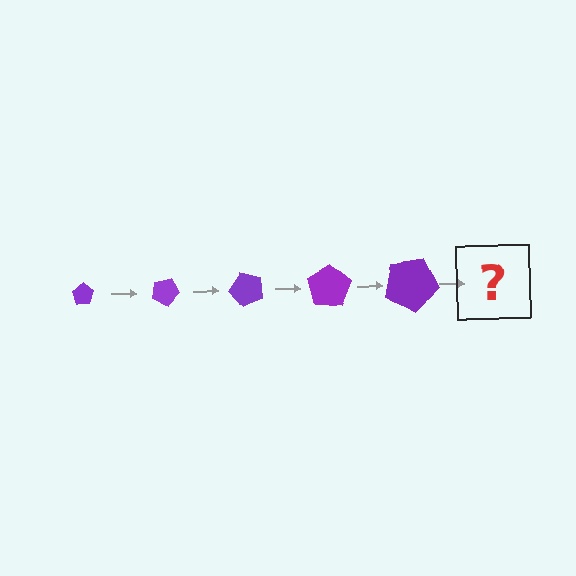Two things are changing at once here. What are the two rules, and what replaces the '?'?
The two rules are that the pentagon grows larger each step and it rotates 25 degrees each step. The '?' should be a pentagon, larger than the previous one and rotated 125 degrees from the start.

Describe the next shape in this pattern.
It should be a pentagon, larger than the previous one and rotated 125 degrees from the start.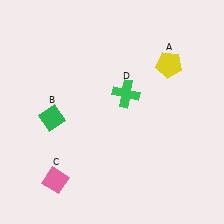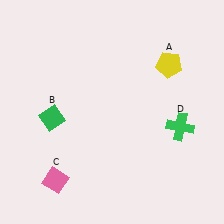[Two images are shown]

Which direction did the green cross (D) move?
The green cross (D) moved right.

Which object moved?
The green cross (D) moved right.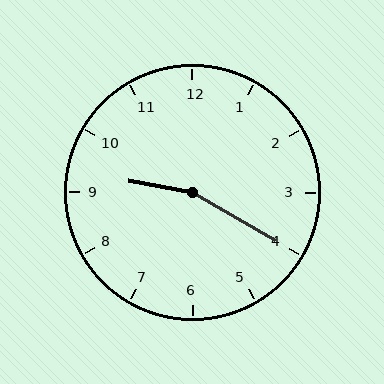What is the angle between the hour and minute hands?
Approximately 160 degrees.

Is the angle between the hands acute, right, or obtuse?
It is obtuse.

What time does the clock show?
9:20.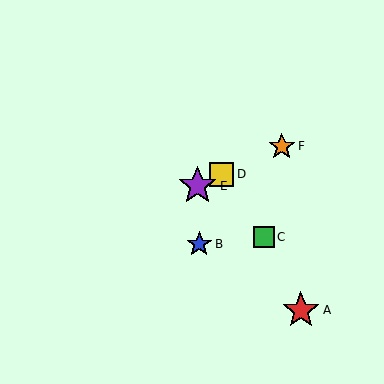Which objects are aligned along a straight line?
Objects D, E, F are aligned along a straight line.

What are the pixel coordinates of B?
Object B is at (199, 244).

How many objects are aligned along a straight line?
3 objects (D, E, F) are aligned along a straight line.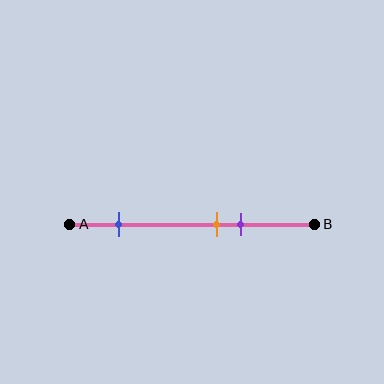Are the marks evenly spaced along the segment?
No, the marks are not evenly spaced.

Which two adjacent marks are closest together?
The orange and purple marks are the closest adjacent pair.